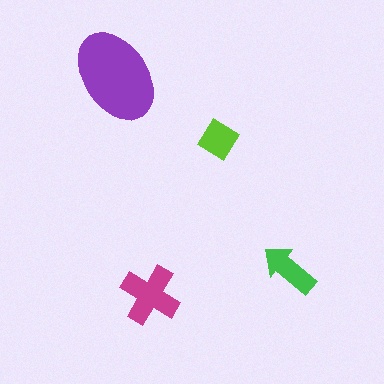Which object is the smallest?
The lime diamond.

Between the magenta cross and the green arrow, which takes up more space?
The magenta cross.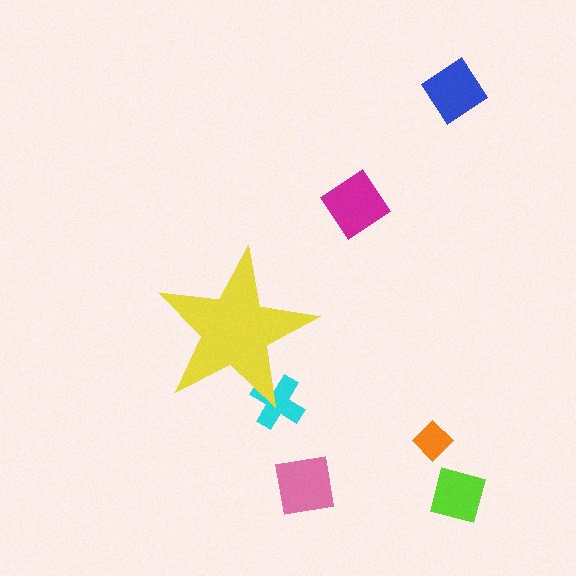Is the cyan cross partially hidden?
Yes, the cyan cross is partially hidden behind the yellow star.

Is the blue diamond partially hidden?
No, the blue diamond is fully visible.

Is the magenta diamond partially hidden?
No, the magenta diamond is fully visible.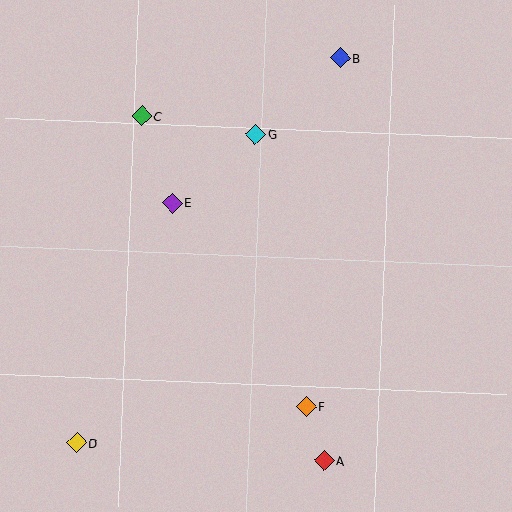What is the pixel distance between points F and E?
The distance between F and E is 244 pixels.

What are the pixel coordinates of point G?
Point G is at (256, 134).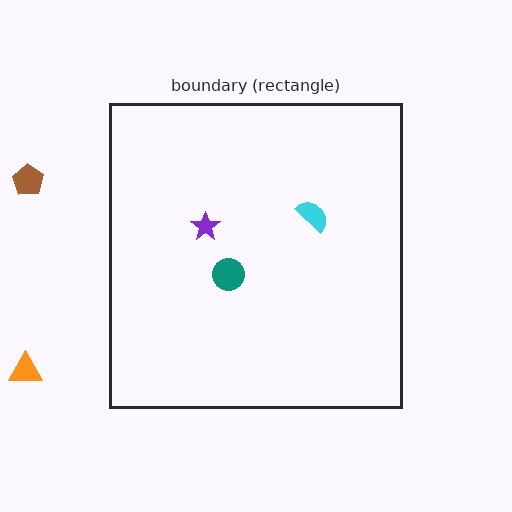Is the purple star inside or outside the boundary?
Inside.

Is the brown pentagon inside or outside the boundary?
Outside.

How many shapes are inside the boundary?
3 inside, 2 outside.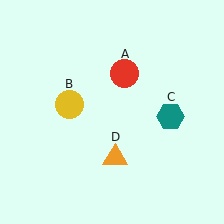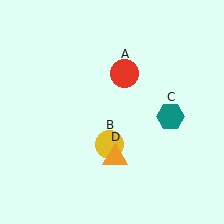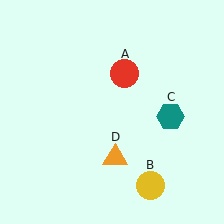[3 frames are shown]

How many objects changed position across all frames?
1 object changed position: yellow circle (object B).